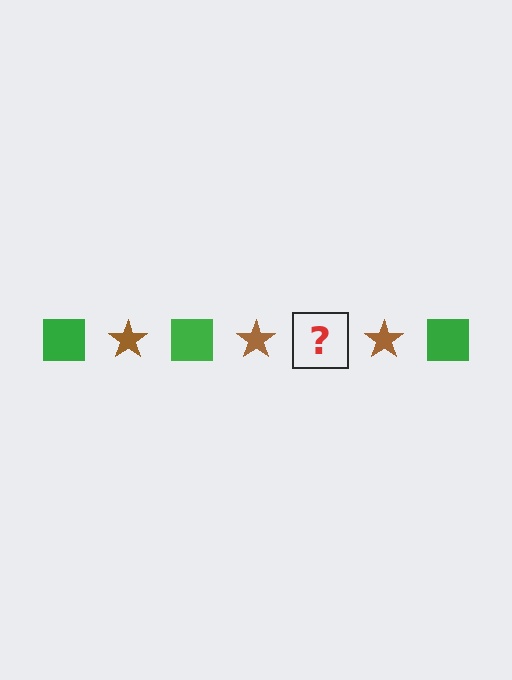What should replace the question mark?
The question mark should be replaced with a green square.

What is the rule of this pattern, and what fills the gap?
The rule is that the pattern alternates between green square and brown star. The gap should be filled with a green square.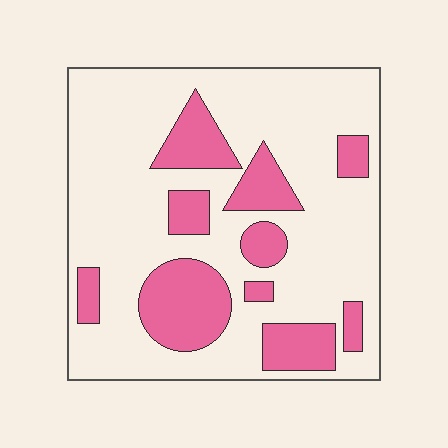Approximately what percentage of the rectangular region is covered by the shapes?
Approximately 25%.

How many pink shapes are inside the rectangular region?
10.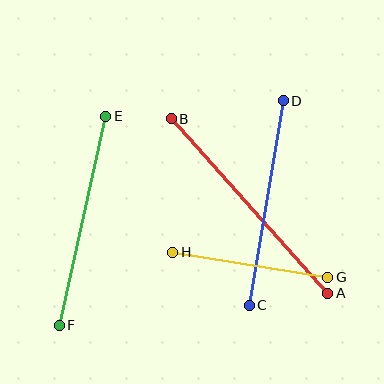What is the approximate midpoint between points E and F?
The midpoint is at approximately (82, 221) pixels.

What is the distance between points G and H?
The distance is approximately 157 pixels.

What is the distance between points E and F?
The distance is approximately 214 pixels.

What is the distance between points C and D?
The distance is approximately 208 pixels.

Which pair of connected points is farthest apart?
Points A and B are farthest apart.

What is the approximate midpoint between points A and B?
The midpoint is at approximately (249, 206) pixels.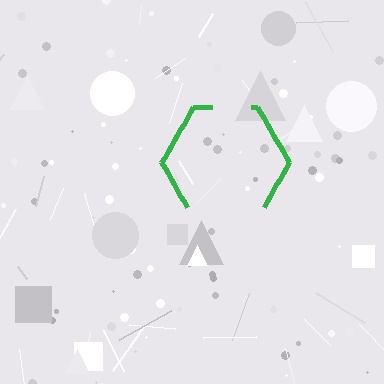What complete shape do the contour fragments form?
The contour fragments form a hexagon.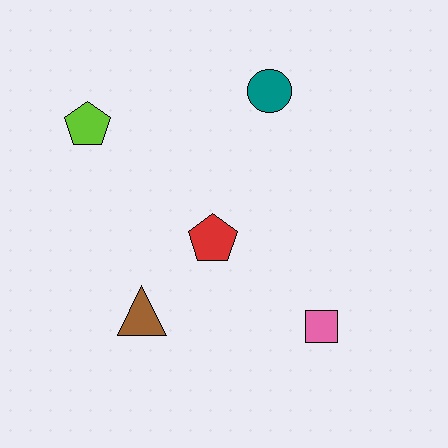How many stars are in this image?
There are no stars.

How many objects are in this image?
There are 5 objects.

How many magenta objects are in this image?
There are no magenta objects.